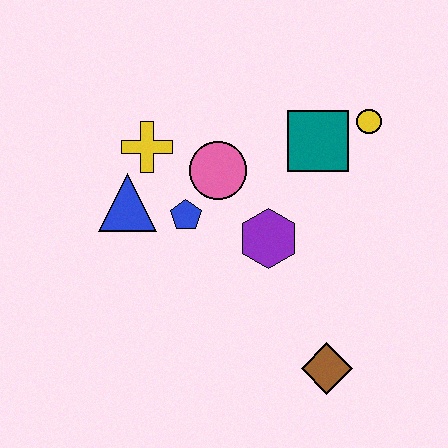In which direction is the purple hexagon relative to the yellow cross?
The purple hexagon is to the right of the yellow cross.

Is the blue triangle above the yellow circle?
No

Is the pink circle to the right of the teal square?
No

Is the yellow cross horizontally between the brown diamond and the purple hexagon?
No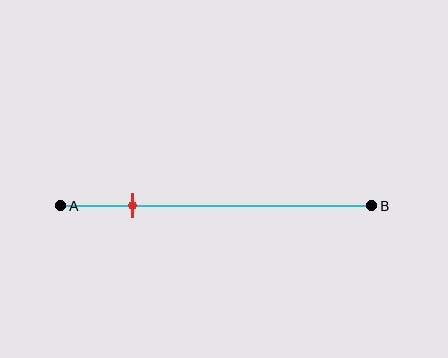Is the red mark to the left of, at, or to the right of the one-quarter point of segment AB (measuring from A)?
The red mark is approximately at the one-quarter point of segment AB.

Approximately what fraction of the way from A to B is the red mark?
The red mark is approximately 25% of the way from A to B.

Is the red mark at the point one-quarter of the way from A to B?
Yes, the mark is approximately at the one-quarter point.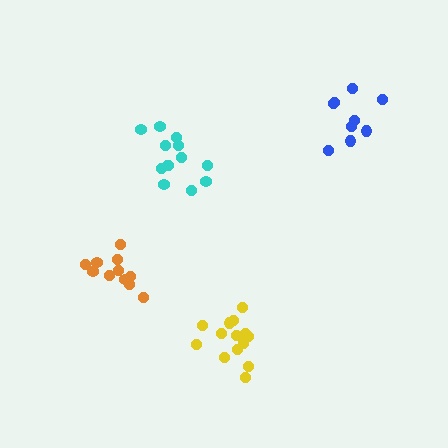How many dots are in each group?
Group 1: 13 dots, Group 2: 11 dots, Group 3: 9 dots, Group 4: 14 dots (47 total).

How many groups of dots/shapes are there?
There are 4 groups.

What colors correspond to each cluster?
The clusters are colored: cyan, orange, blue, yellow.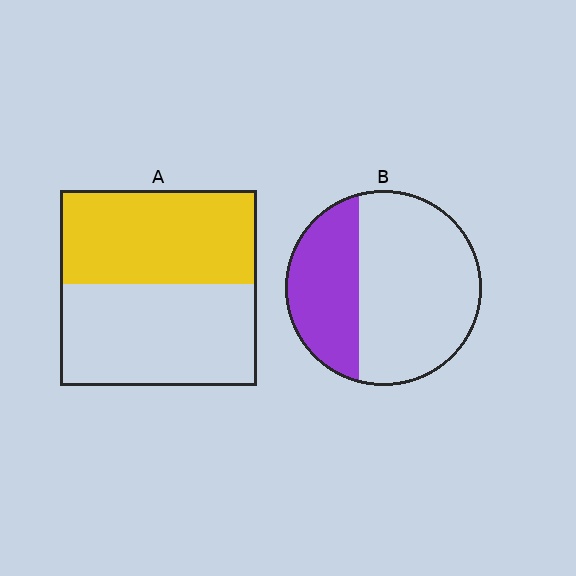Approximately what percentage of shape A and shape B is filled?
A is approximately 50% and B is approximately 35%.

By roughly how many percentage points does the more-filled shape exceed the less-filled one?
By roughly 15 percentage points (A over B).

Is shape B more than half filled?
No.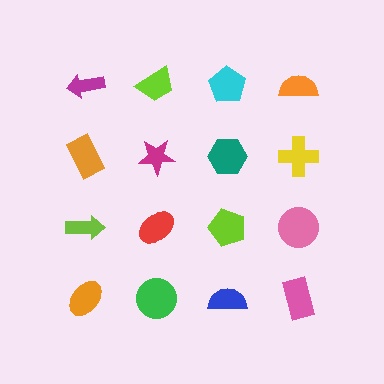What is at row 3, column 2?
A red ellipse.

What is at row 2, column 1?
An orange rectangle.